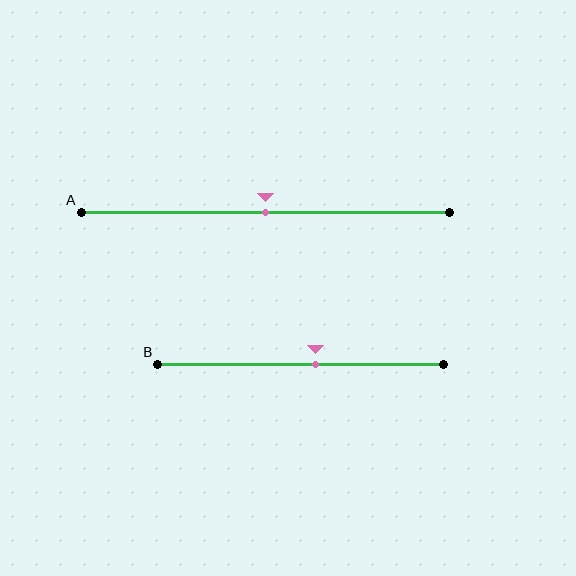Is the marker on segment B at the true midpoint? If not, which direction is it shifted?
No, the marker on segment B is shifted to the right by about 5% of the segment length.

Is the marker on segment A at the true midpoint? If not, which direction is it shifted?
Yes, the marker on segment A is at the true midpoint.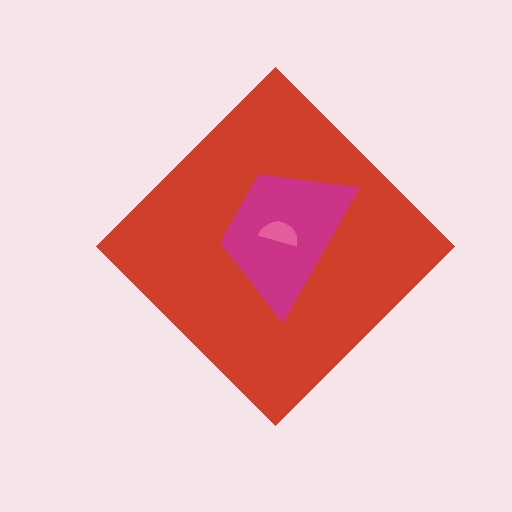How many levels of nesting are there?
3.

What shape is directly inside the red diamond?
The magenta trapezoid.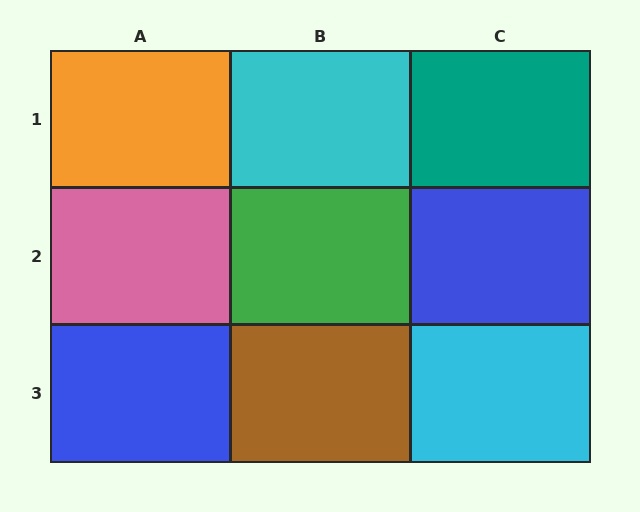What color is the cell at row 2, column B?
Green.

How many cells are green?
1 cell is green.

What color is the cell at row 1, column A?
Orange.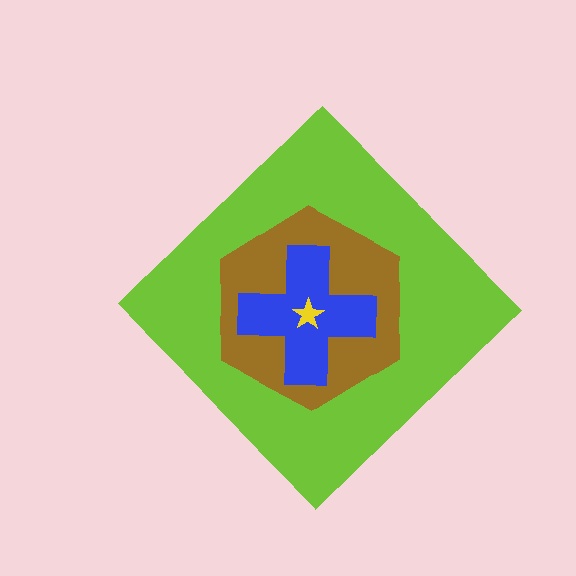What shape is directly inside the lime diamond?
The brown hexagon.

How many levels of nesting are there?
4.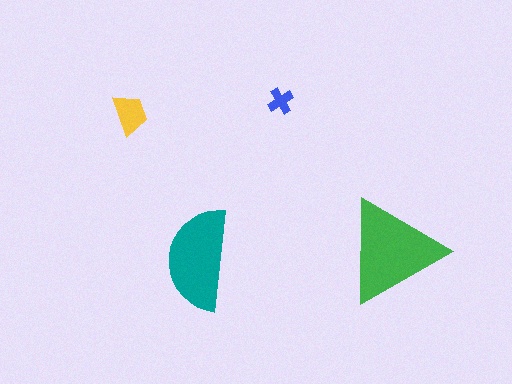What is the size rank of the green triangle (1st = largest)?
1st.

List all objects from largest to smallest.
The green triangle, the teal semicircle, the yellow trapezoid, the blue cross.